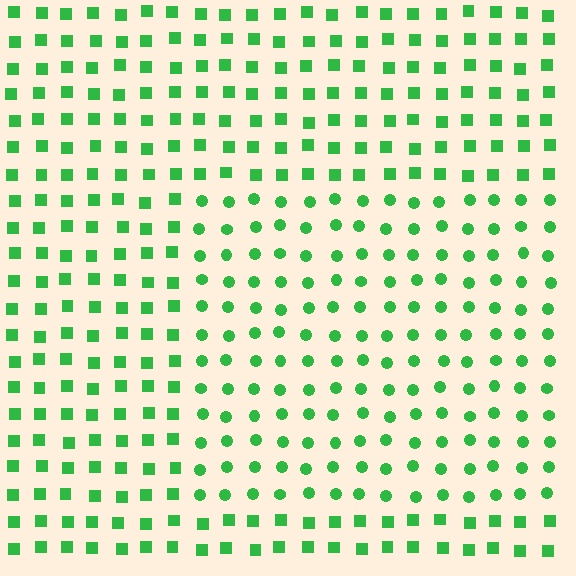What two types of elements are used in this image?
The image uses circles inside the rectangle region and squares outside it.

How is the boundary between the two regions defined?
The boundary is defined by a change in element shape: circles inside vs. squares outside. All elements share the same color and spacing.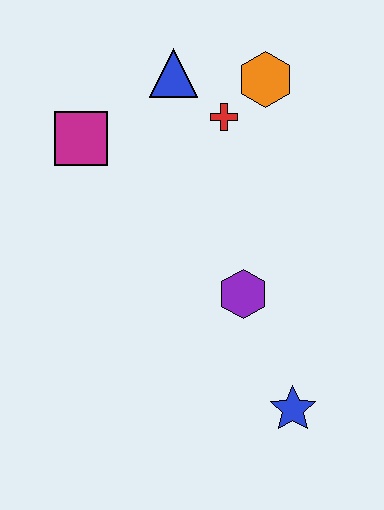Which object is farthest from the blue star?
The blue triangle is farthest from the blue star.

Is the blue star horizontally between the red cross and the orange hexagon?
No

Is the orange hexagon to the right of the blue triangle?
Yes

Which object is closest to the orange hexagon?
The red cross is closest to the orange hexagon.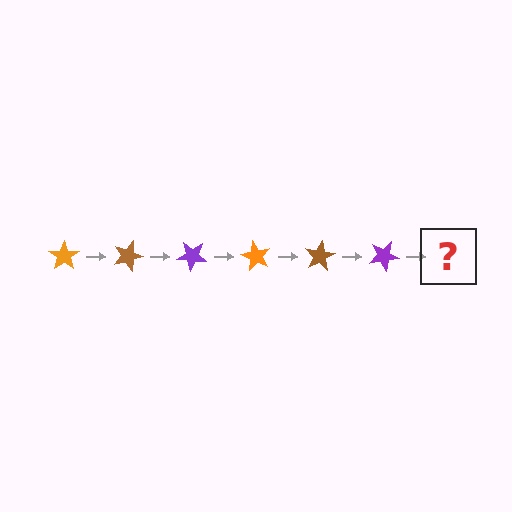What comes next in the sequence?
The next element should be an orange star, rotated 120 degrees from the start.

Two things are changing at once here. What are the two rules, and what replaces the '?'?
The two rules are that it rotates 20 degrees each step and the color cycles through orange, brown, and purple. The '?' should be an orange star, rotated 120 degrees from the start.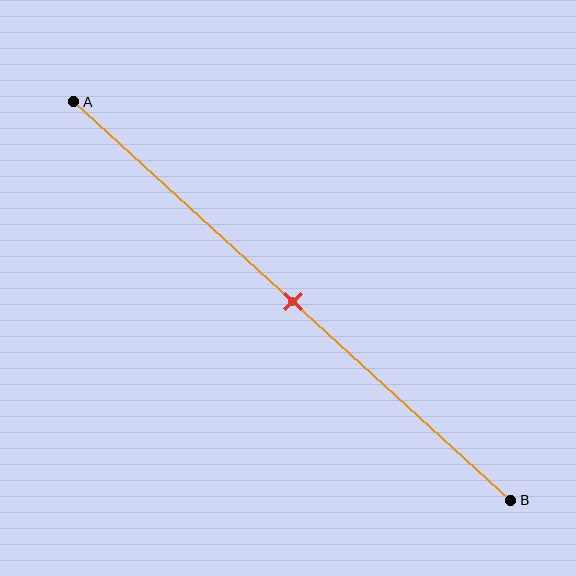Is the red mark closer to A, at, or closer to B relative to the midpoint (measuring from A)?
The red mark is approximately at the midpoint of segment AB.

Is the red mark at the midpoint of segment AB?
Yes, the mark is approximately at the midpoint.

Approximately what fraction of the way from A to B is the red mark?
The red mark is approximately 50% of the way from A to B.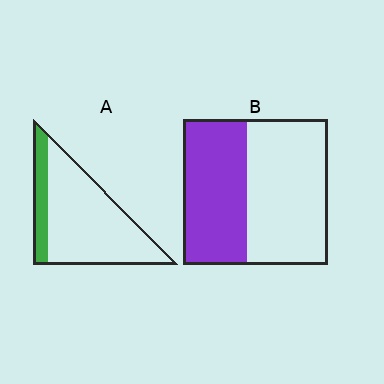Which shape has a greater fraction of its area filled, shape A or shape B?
Shape B.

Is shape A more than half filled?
No.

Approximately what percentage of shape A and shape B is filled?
A is approximately 20% and B is approximately 45%.